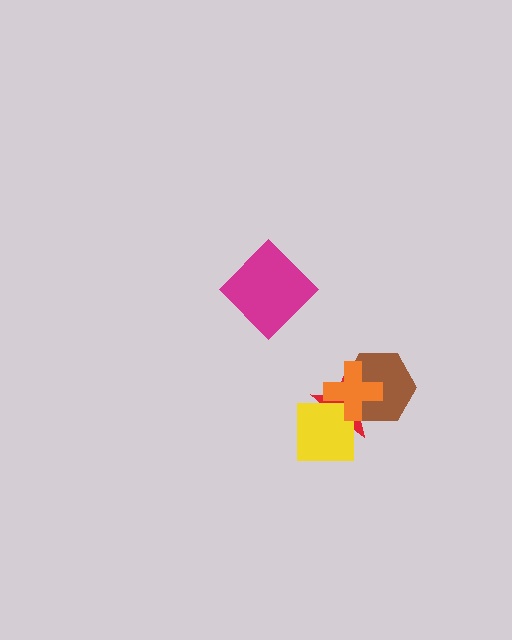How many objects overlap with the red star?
3 objects overlap with the red star.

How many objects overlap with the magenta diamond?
0 objects overlap with the magenta diamond.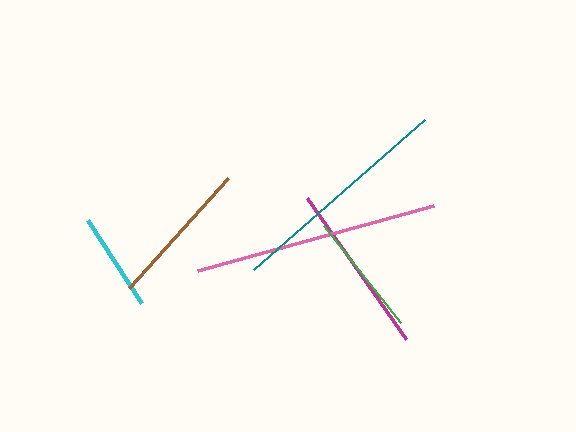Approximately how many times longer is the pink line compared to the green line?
The pink line is approximately 2.0 times the length of the green line.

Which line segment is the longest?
The pink line is the longest at approximately 244 pixels.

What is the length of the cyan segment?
The cyan segment is approximately 99 pixels long.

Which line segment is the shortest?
The cyan line is the shortest at approximately 99 pixels.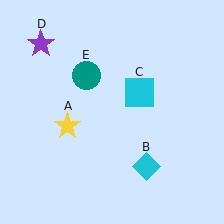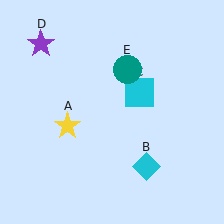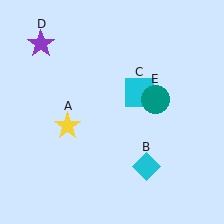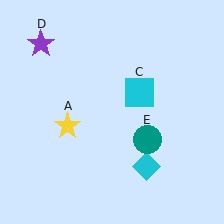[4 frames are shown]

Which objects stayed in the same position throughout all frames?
Yellow star (object A) and cyan diamond (object B) and cyan square (object C) and purple star (object D) remained stationary.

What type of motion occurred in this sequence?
The teal circle (object E) rotated clockwise around the center of the scene.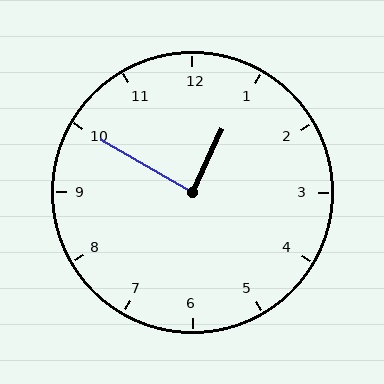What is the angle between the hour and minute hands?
Approximately 85 degrees.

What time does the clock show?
12:50.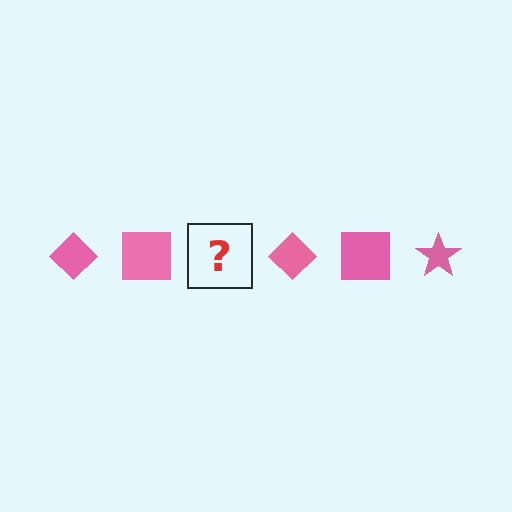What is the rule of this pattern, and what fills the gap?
The rule is that the pattern cycles through diamond, square, star shapes in pink. The gap should be filled with a pink star.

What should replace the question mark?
The question mark should be replaced with a pink star.